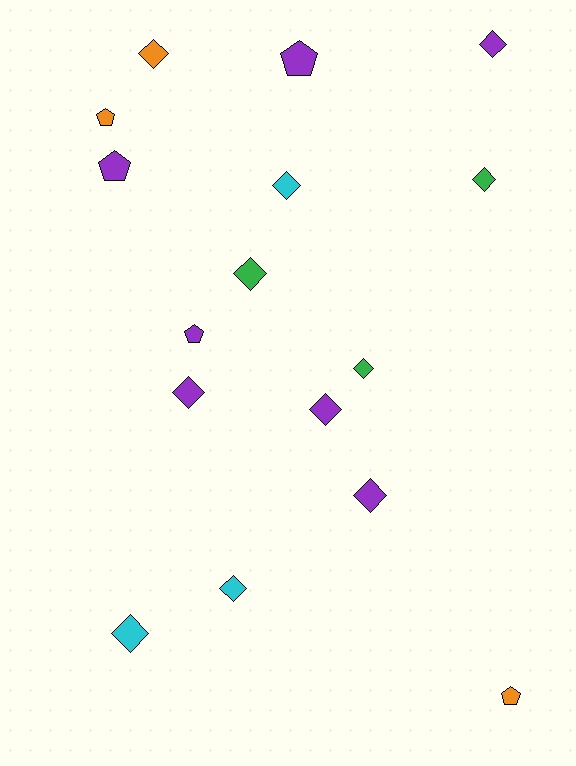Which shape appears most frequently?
Diamond, with 11 objects.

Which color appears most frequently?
Purple, with 7 objects.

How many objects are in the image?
There are 16 objects.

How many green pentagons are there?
There are no green pentagons.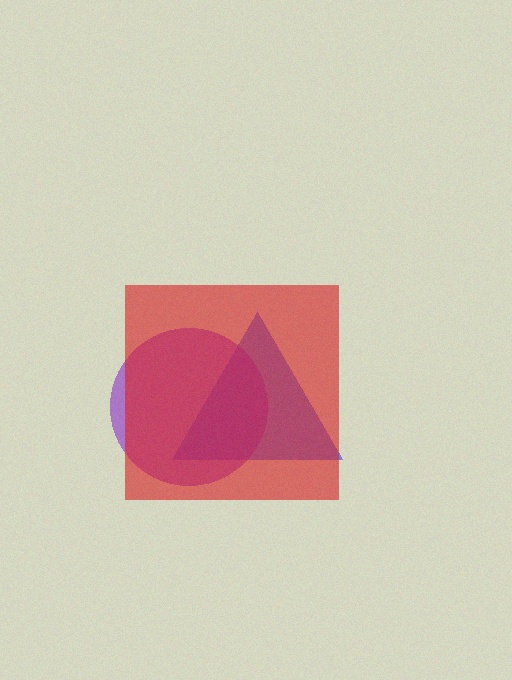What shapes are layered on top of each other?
The layered shapes are: a blue triangle, a purple circle, a red square.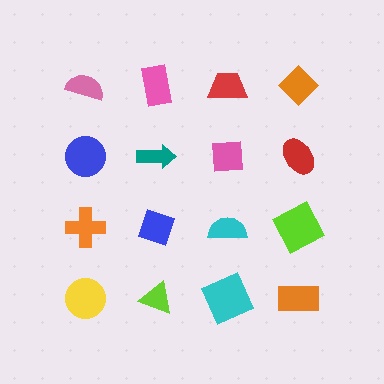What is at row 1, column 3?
A red trapezoid.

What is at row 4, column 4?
An orange rectangle.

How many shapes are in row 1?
4 shapes.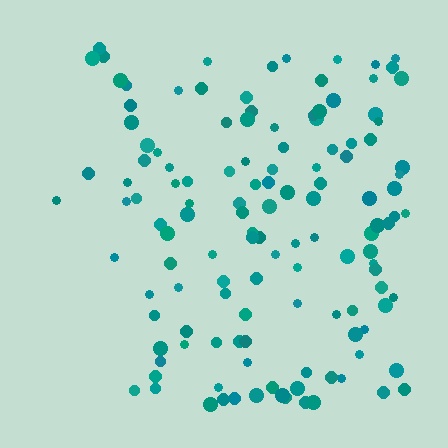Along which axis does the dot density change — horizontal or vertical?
Horizontal.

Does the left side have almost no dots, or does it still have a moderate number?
Still a moderate number, just noticeably fewer than the right.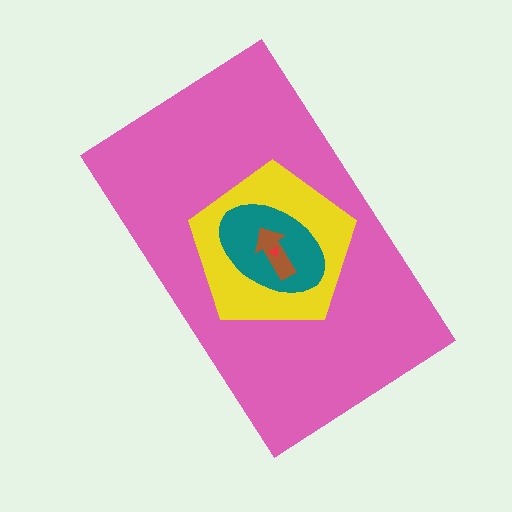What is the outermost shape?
The pink rectangle.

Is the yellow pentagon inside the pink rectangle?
Yes.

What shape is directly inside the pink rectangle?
The yellow pentagon.